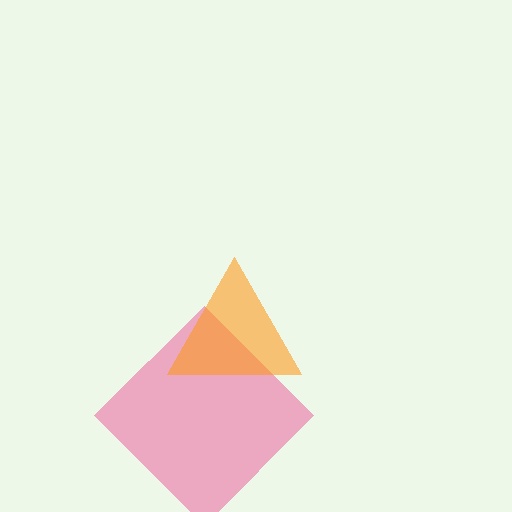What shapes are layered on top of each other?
The layered shapes are: a pink diamond, an orange triangle.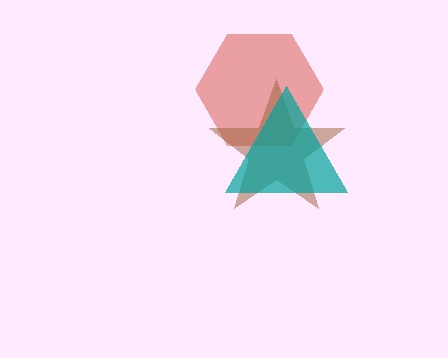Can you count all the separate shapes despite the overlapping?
Yes, there are 3 separate shapes.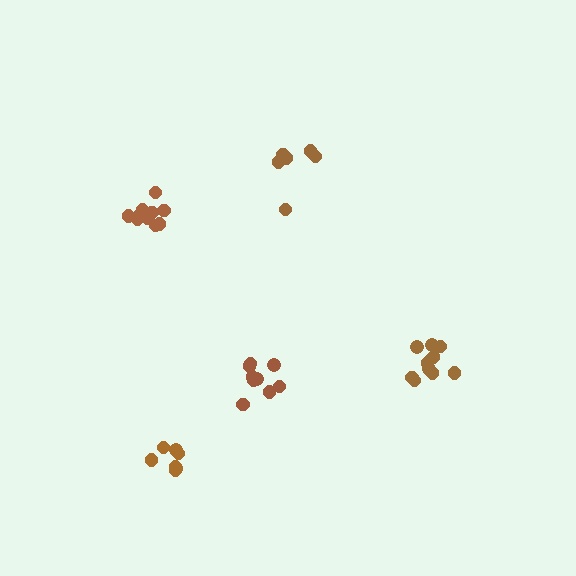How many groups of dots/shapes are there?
There are 5 groups.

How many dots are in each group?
Group 1: 10 dots, Group 2: 6 dots, Group 3: 11 dots, Group 4: 7 dots, Group 5: 9 dots (43 total).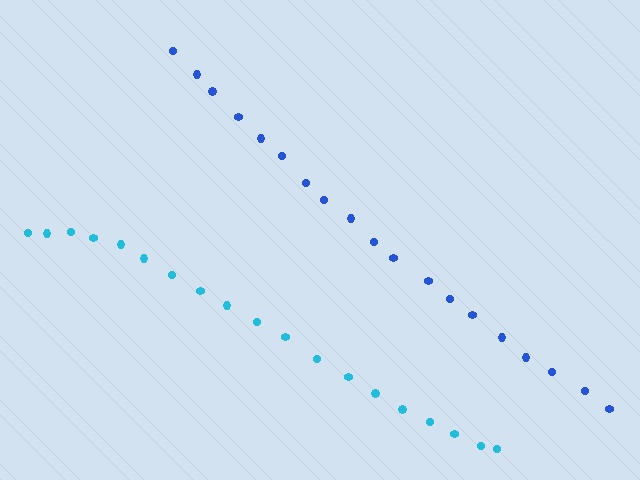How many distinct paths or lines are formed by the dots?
There are 2 distinct paths.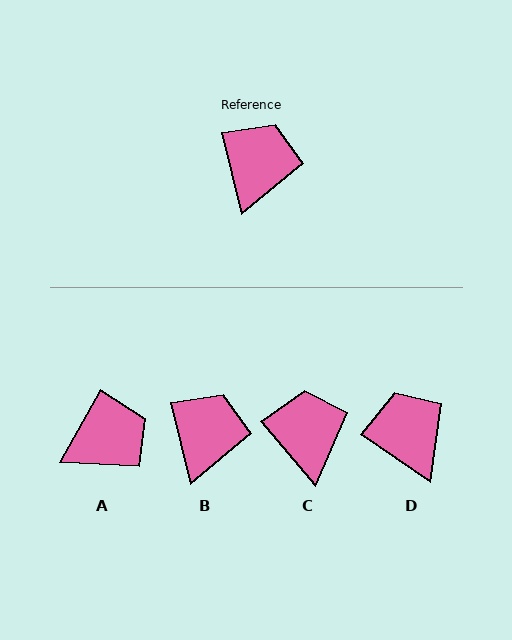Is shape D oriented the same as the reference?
No, it is off by about 42 degrees.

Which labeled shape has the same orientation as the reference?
B.